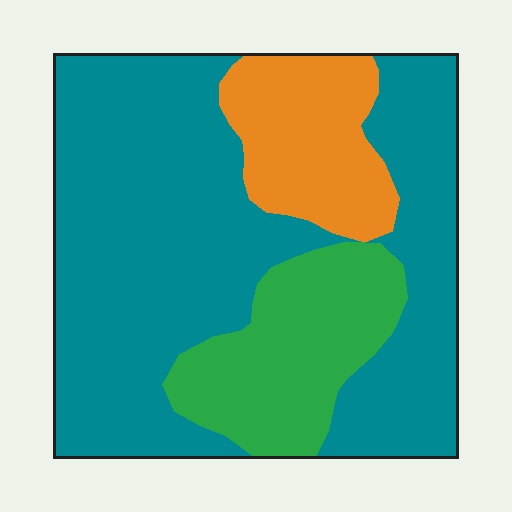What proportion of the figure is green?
Green takes up about one fifth (1/5) of the figure.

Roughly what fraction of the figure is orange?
Orange covers around 15% of the figure.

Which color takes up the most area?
Teal, at roughly 65%.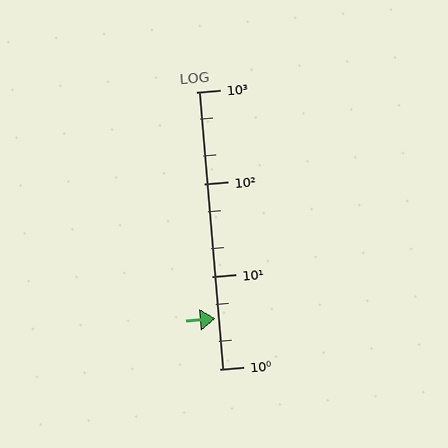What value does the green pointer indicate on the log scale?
The pointer indicates approximately 3.5.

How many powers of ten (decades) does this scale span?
The scale spans 3 decades, from 1 to 1000.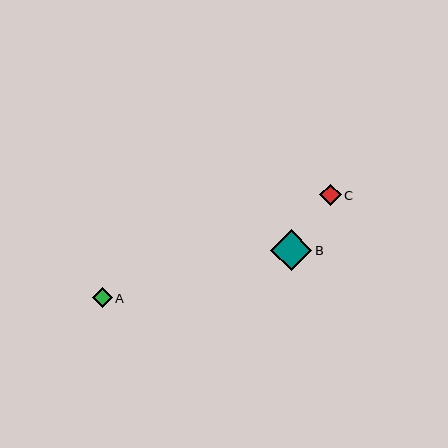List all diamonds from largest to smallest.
From largest to smallest: B, C, A.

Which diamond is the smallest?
Diamond A is the smallest with a size of approximately 20 pixels.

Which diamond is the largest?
Diamond B is the largest with a size of approximately 41 pixels.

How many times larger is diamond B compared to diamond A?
Diamond B is approximately 2.1 times the size of diamond A.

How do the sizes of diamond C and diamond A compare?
Diamond C and diamond A are approximately the same size.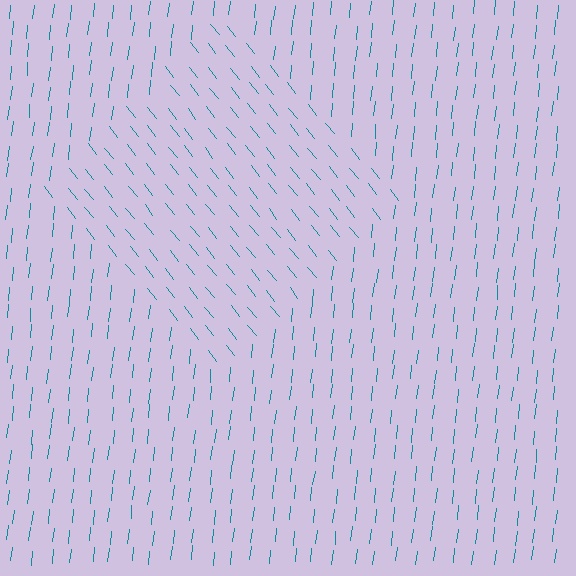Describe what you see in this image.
The image is filled with small teal line segments. A diamond region in the image has lines oriented differently from the surrounding lines, creating a visible texture boundary.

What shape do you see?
I see a diamond.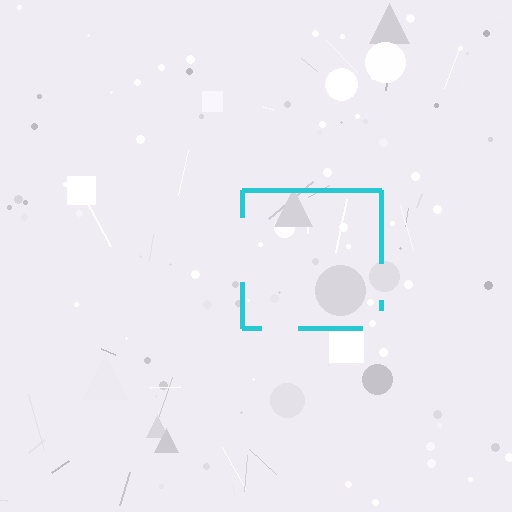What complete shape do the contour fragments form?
The contour fragments form a square.